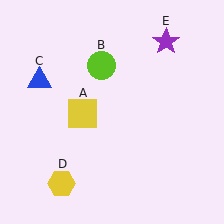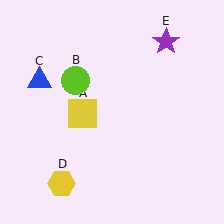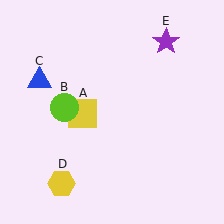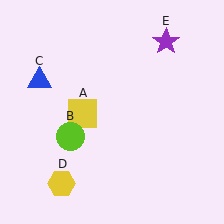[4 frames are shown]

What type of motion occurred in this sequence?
The lime circle (object B) rotated counterclockwise around the center of the scene.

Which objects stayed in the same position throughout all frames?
Yellow square (object A) and blue triangle (object C) and yellow hexagon (object D) and purple star (object E) remained stationary.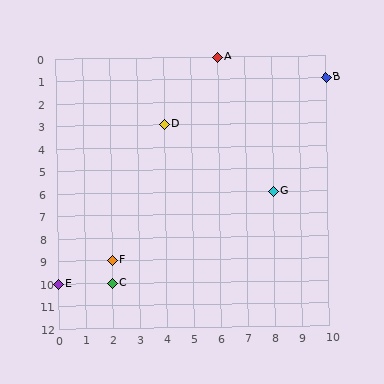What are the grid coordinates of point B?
Point B is at grid coordinates (10, 1).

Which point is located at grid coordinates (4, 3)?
Point D is at (4, 3).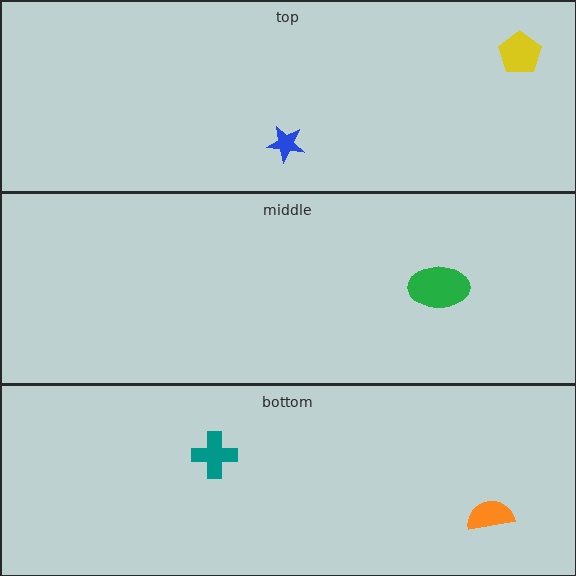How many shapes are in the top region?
2.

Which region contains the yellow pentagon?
The top region.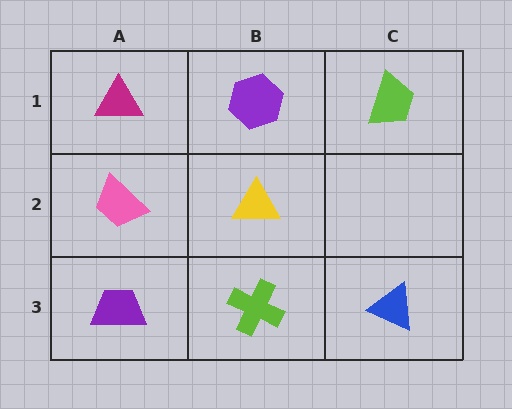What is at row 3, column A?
A purple trapezoid.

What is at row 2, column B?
A yellow triangle.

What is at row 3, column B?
A lime cross.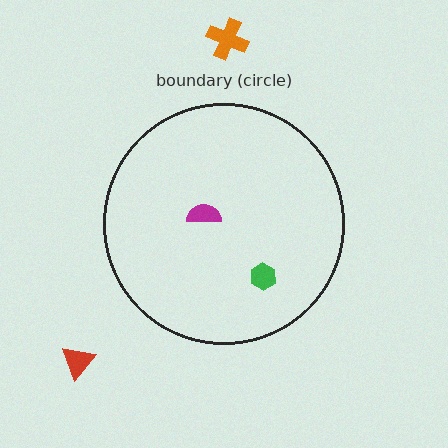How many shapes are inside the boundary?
2 inside, 2 outside.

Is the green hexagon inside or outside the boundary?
Inside.